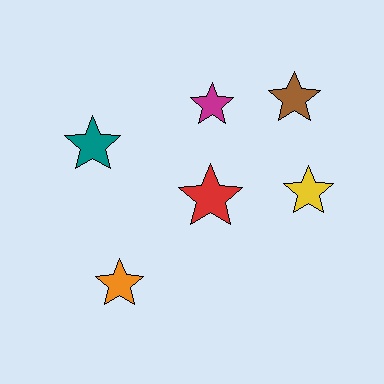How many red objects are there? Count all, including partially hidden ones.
There is 1 red object.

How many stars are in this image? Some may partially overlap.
There are 6 stars.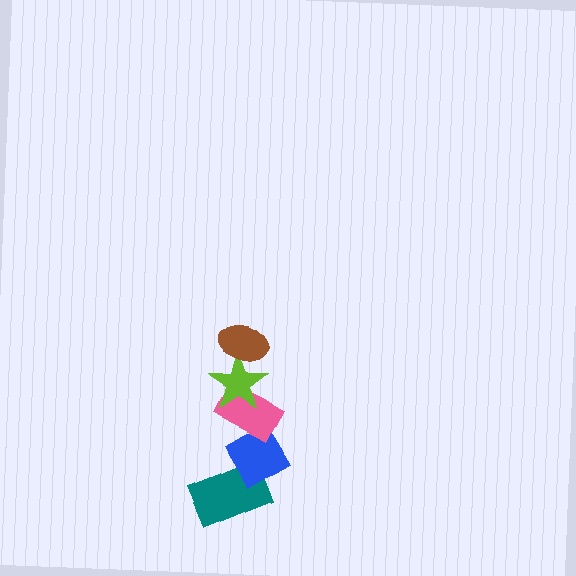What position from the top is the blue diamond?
The blue diamond is 4th from the top.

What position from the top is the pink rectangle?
The pink rectangle is 3rd from the top.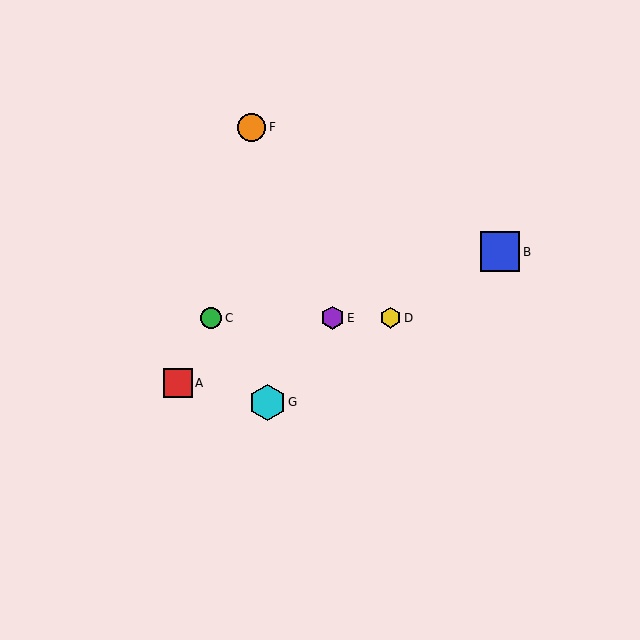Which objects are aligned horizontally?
Objects C, D, E are aligned horizontally.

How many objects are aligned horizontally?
3 objects (C, D, E) are aligned horizontally.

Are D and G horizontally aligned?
No, D is at y≈318 and G is at y≈402.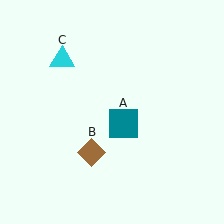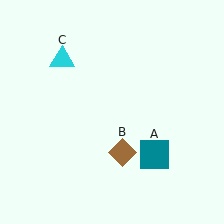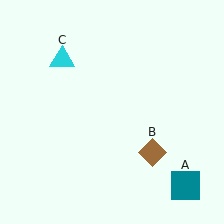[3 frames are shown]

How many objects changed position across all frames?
2 objects changed position: teal square (object A), brown diamond (object B).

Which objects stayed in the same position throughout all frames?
Cyan triangle (object C) remained stationary.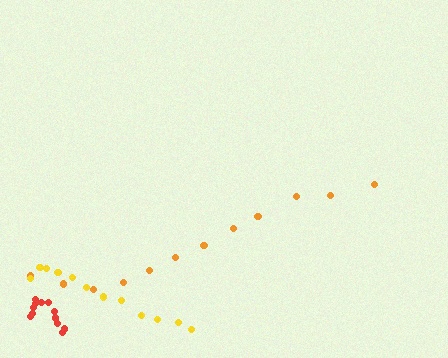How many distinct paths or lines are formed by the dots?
There are 3 distinct paths.